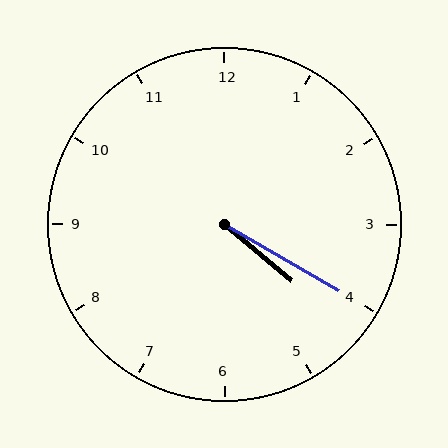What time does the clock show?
4:20.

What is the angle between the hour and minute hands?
Approximately 10 degrees.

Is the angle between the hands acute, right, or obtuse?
It is acute.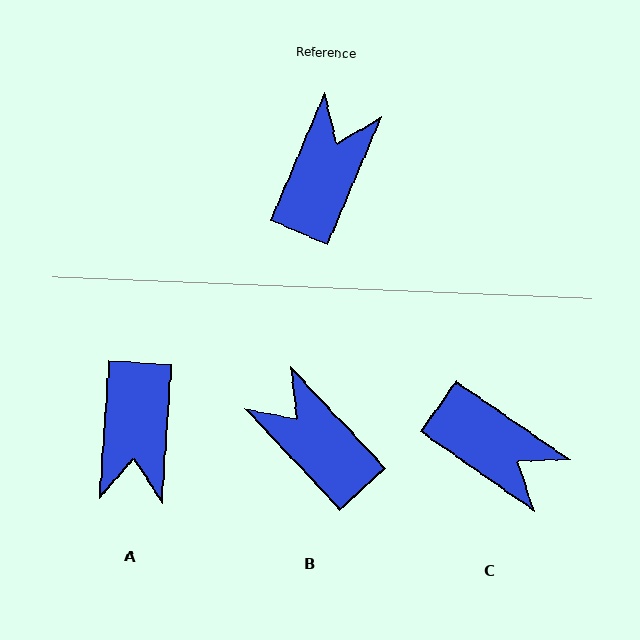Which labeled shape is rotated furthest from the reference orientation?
A, about 161 degrees away.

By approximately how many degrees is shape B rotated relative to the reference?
Approximately 66 degrees counter-clockwise.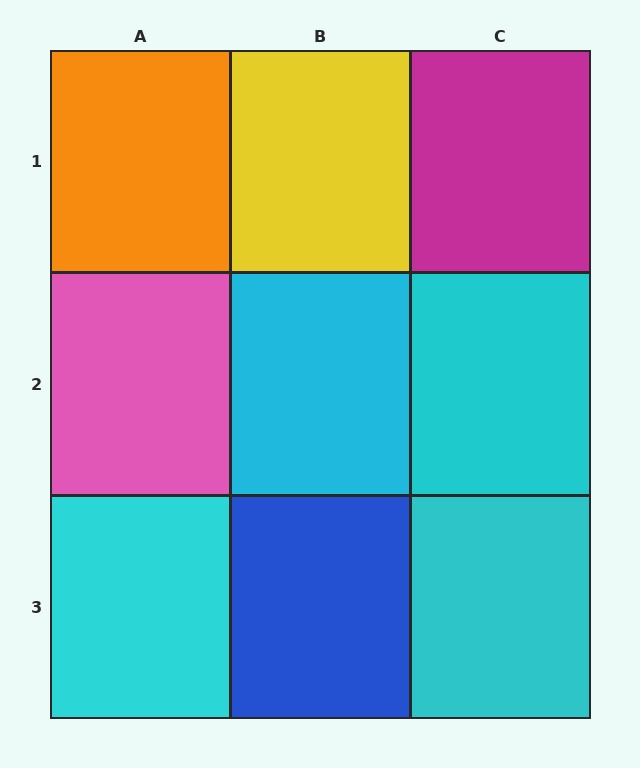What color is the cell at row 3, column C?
Cyan.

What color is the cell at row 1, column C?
Magenta.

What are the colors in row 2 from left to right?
Pink, cyan, cyan.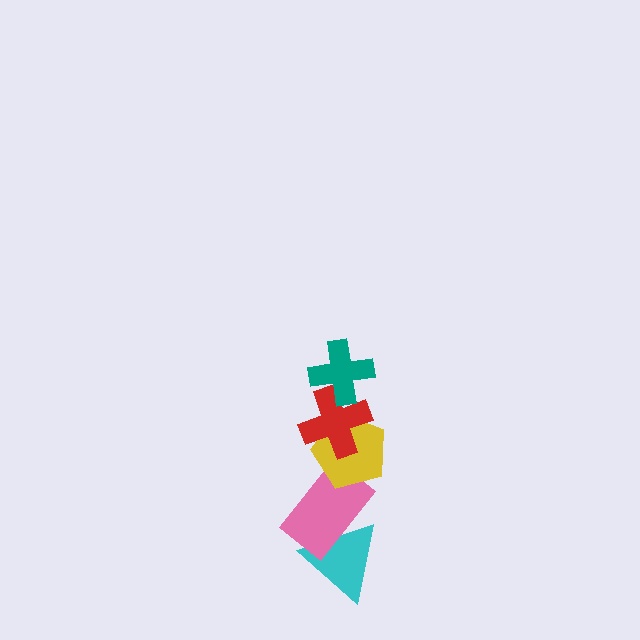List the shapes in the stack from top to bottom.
From top to bottom: the teal cross, the red cross, the yellow pentagon, the pink rectangle, the cyan triangle.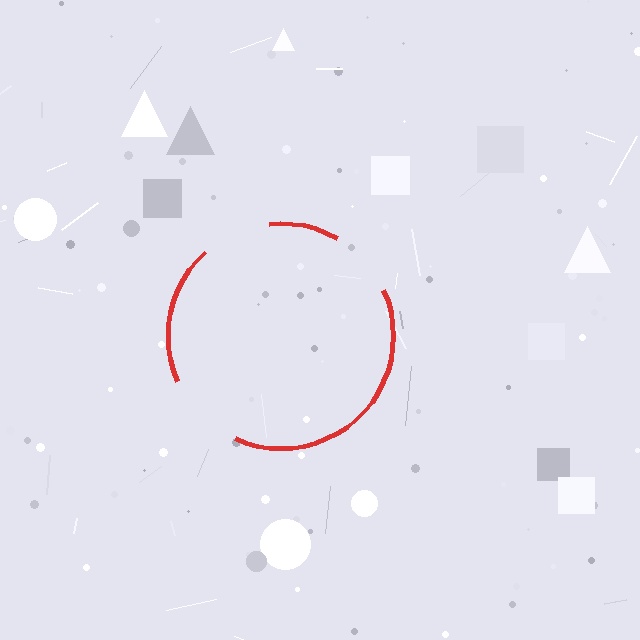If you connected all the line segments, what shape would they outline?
They would outline a circle.